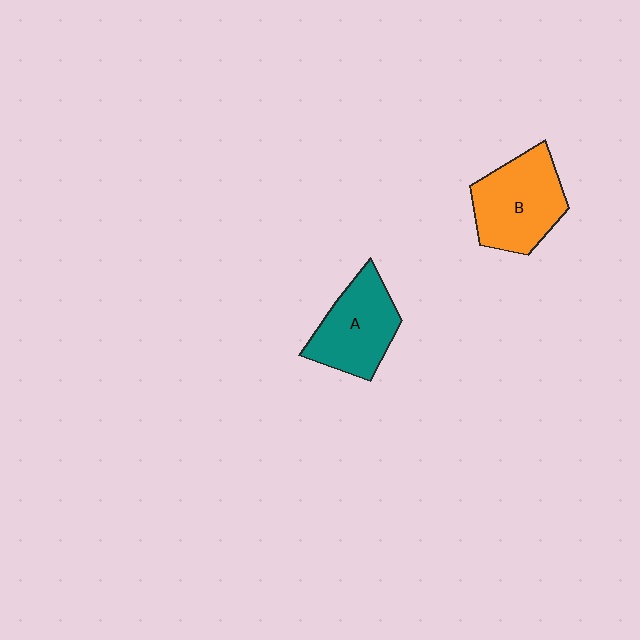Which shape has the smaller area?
Shape A (teal).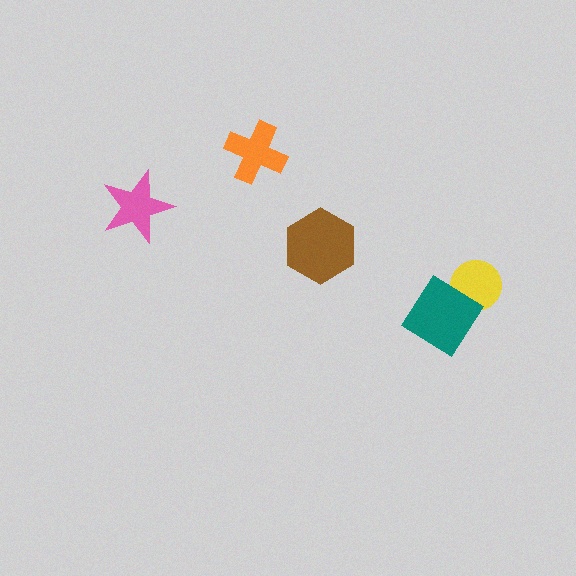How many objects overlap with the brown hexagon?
0 objects overlap with the brown hexagon.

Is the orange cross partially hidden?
No, no other shape covers it.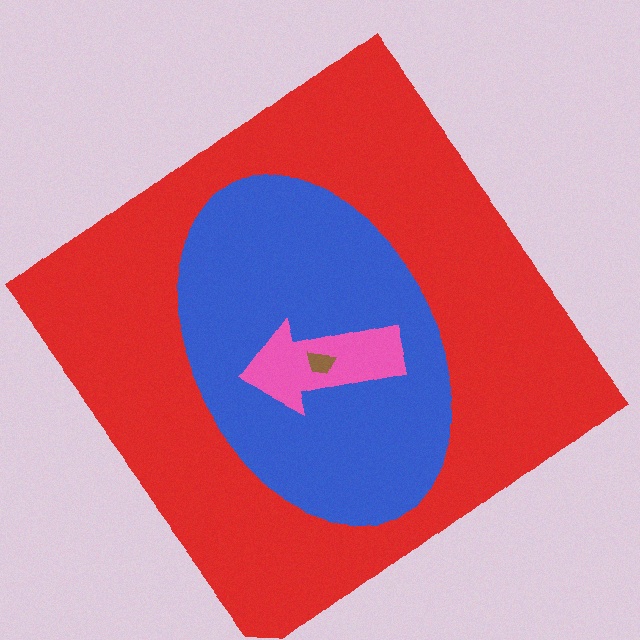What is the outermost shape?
The red diamond.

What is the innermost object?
The brown trapezoid.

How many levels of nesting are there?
4.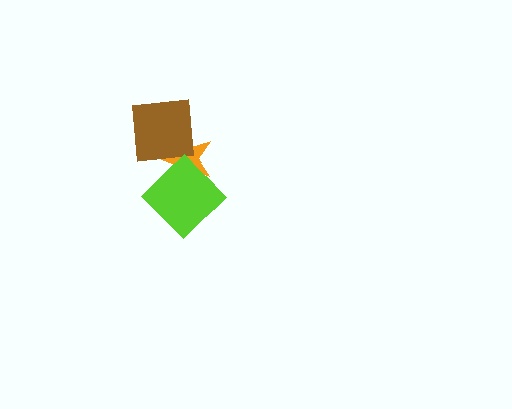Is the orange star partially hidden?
Yes, it is partially covered by another shape.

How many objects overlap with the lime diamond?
2 objects overlap with the lime diamond.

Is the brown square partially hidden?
Yes, it is partially covered by another shape.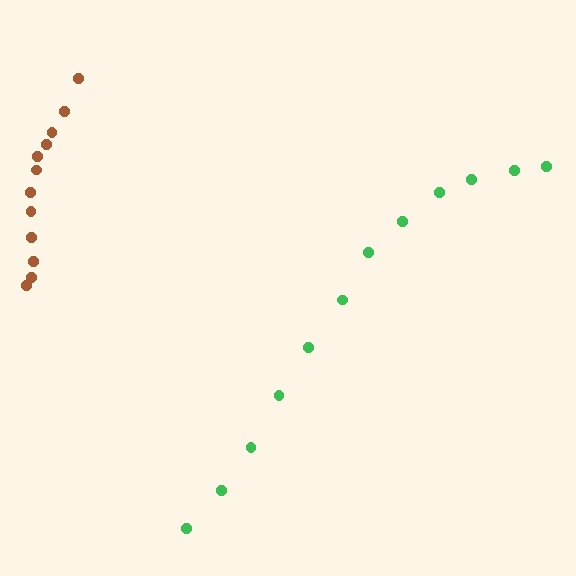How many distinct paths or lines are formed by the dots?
There are 2 distinct paths.